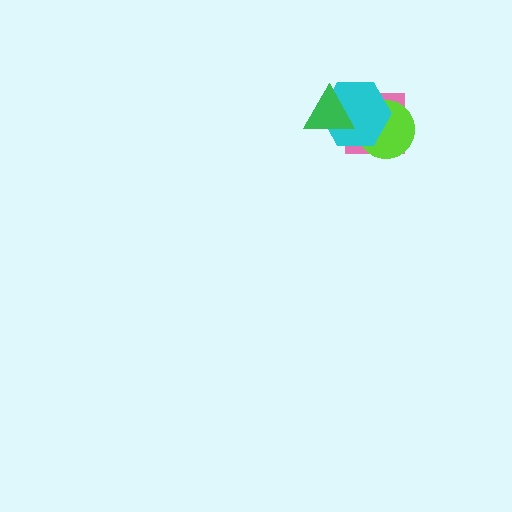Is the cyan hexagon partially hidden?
Yes, it is partially covered by another shape.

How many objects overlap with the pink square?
3 objects overlap with the pink square.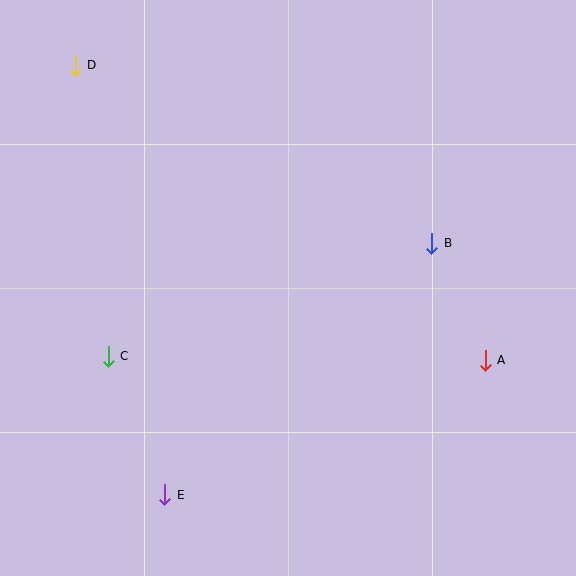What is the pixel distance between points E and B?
The distance between E and B is 367 pixels.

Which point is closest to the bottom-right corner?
Point A is closest to the bottom-right corner.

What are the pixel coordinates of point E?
Point E is at (165, 495).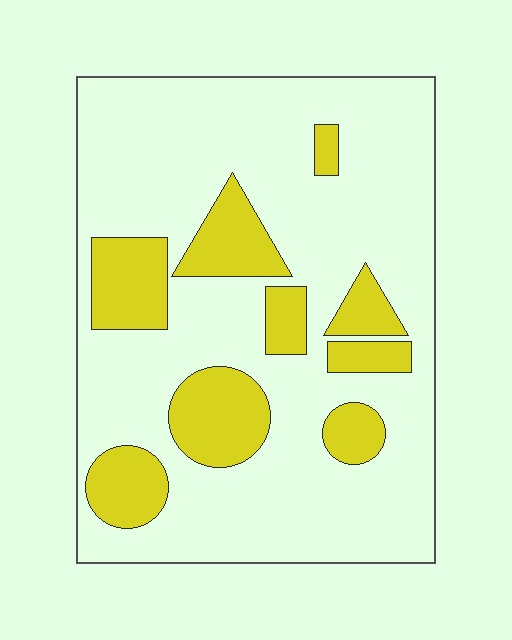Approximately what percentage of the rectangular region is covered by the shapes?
Approximately 25%.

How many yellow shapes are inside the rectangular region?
9.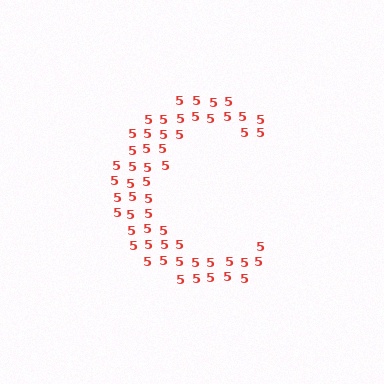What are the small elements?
The small elements are digit 5's.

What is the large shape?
The large shape is the letter C.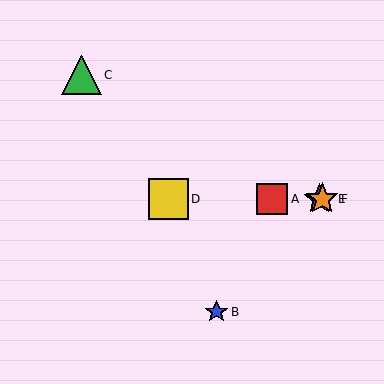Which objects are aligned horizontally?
Objects A, D, E, F are aligned horizontally.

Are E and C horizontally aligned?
No, E is at y≈199 and C is at y≈75.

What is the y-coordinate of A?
Object A is at y≈199.